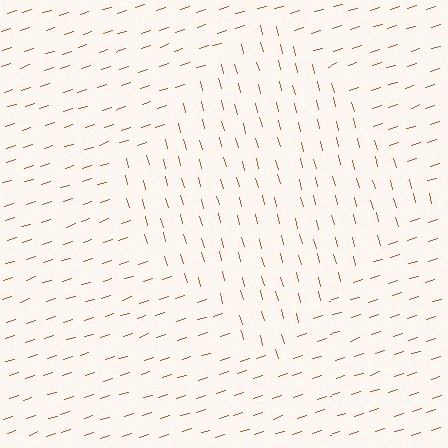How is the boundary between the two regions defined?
The boundary is defined purely by a change in line orientation (approximately 87 degrees difference). All lines are the same color and thickness.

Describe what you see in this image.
The image is filled with small brown line segments. A diamond region in the image has lines oriented differently from the surrounding lines, creating a visible texture boundary.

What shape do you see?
I see a diamond.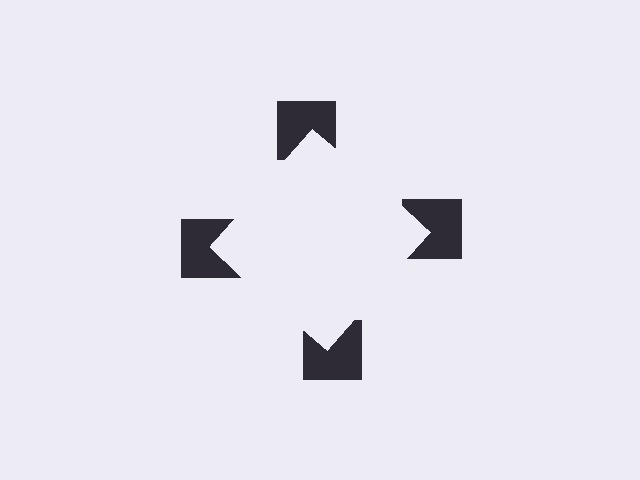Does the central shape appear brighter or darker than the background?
It typically appears slightly brighter than the background, even though no actual brightness change is drawn.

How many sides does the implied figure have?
4 sides.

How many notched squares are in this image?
There are 4 — one at each vertex of the illusory square.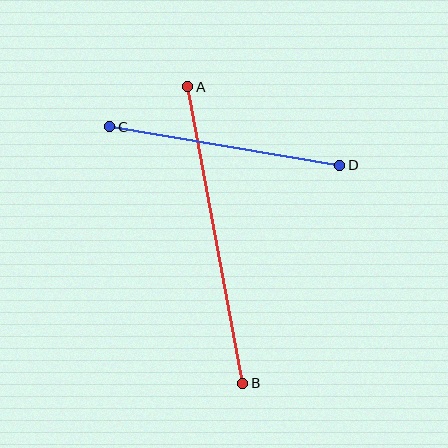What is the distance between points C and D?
The distance is approximately 233 pixels.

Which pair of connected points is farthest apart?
Points A and B are farthest apart.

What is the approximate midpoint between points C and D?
The midpoint is at approximately (225, 146) pixels.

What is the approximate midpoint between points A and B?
The midpoint is at approximately (215, 235) pixels.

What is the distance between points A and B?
The distance is approximately 302 pixels.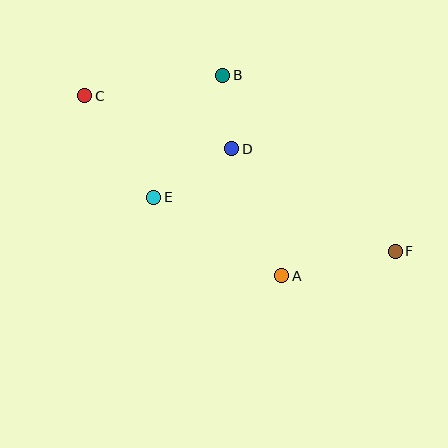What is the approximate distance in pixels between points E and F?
The distance between E and F is approximately 248 pixels.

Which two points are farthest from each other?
Points C and F are farthest from each other.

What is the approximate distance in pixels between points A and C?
The distance between A and C is approximately 267 pixels.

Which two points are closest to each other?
Points B and D are closest to each other.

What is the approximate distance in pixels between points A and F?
The distance between A and F is approximately 116 pixels.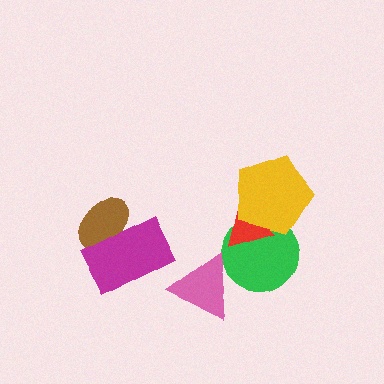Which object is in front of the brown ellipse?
The magenta rectangle is in front of the brown ellipse.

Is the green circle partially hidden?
Yes, it is partially covered by another shape.